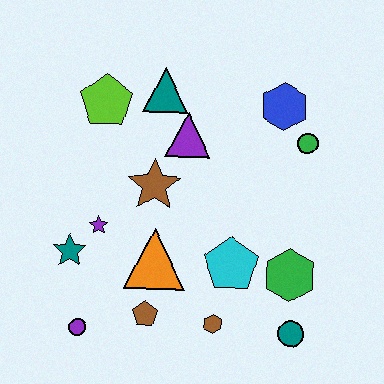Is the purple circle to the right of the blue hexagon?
No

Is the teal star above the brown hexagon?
Yes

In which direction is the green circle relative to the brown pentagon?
The green circle is above the brown pentagon.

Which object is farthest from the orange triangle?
The blue hexagon is farthest from the orange triangle.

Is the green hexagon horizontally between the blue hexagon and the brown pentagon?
No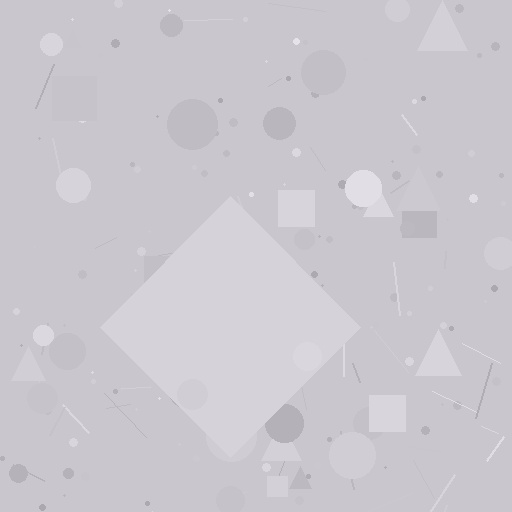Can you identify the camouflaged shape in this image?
The camouflaged shape is a diamond.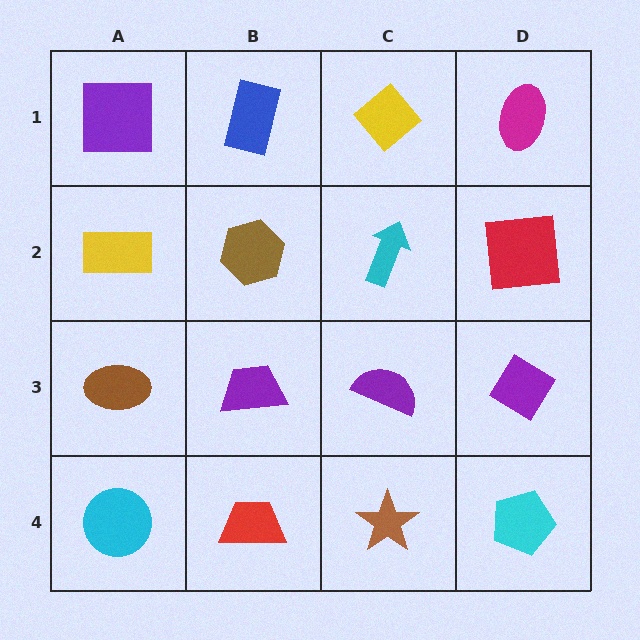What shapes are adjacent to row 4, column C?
A purple semicircle (row 3, column C), a red trapezoid (row 4, column B), a cyan pentagon (row 4, column D).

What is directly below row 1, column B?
A brown hexagon.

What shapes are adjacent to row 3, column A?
A yellow rectangle (row 2, column A), a cyan circle (row 4, column A), a purple trapezoid (row 3, column B).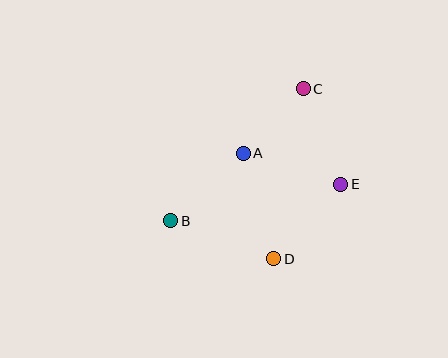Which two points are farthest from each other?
Points B and C are farthest from each other.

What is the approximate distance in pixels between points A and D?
The distance between A and D is approximately 110 pixels.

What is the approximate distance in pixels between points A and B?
The distance between A and B is approximately 99 pixels.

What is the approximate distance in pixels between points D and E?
The distance between D and E is approximately 100 pixels.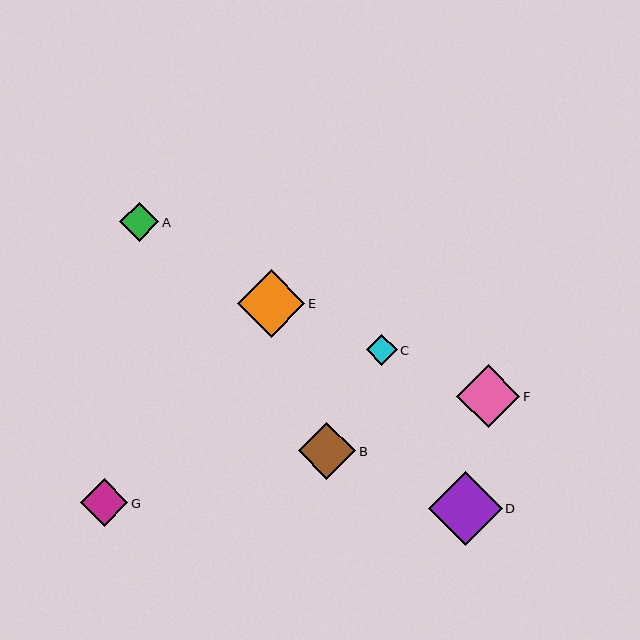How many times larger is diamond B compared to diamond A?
Diamond B is approximately 1.5 times the size of diamond A.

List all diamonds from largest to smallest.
From largest to smallest: D, E, F, B, G, A, C.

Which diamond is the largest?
Diamond D is the largest with a size of approximately 74 pixels.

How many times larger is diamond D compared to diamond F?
Diamond D is approximately 1.2 times the size of diamond F.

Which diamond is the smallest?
Diamond C is the smallest with a size of approximately 31 pixels.